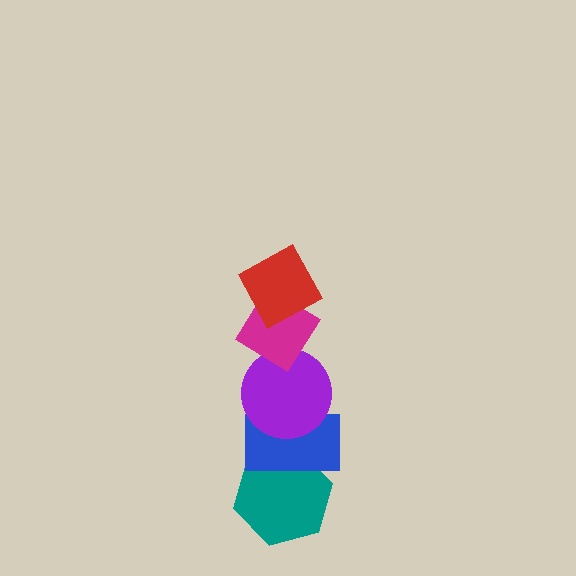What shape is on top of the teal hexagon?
The blue rectangle is on top of the teal hexagon.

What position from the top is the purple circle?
The purple circle is 3rd from the top.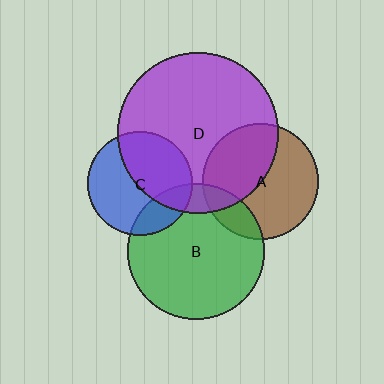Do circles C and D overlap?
Yes.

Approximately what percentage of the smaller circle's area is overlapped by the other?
Approximately 45%.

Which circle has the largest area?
Circle D (purple).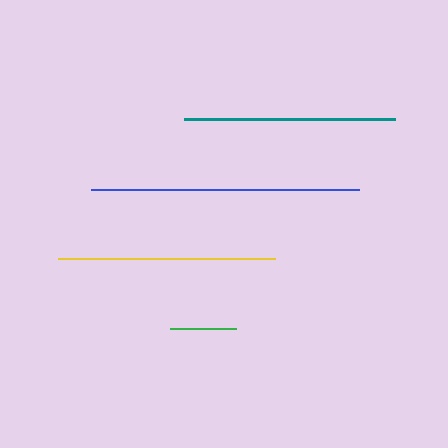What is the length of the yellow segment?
The yellow segment is approximately 218 pixels long.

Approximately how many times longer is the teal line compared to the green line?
The teal line is approximately 3.2 times the length of the green line.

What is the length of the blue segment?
The blue segment is approximately 268 pixels long.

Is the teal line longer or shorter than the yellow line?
The yellow line is longer than the teal line.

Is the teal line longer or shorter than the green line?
The teal line is longer than the green line.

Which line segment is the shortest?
The green line is the shortest at approximately 66 pixels.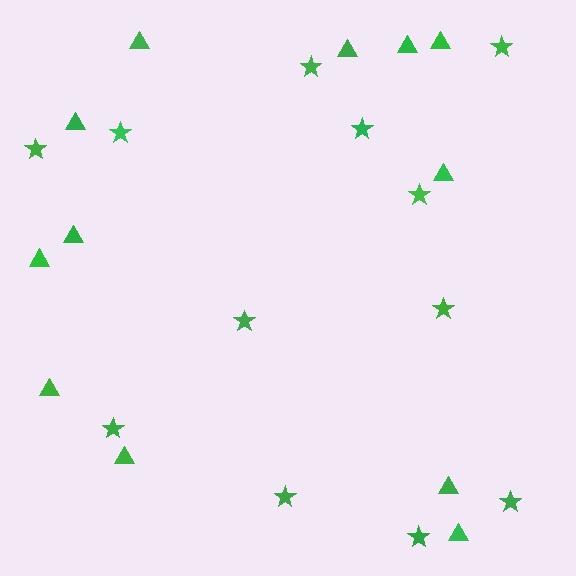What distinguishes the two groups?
There are 2 groups: one group of triangles (12) and one group of stars (12).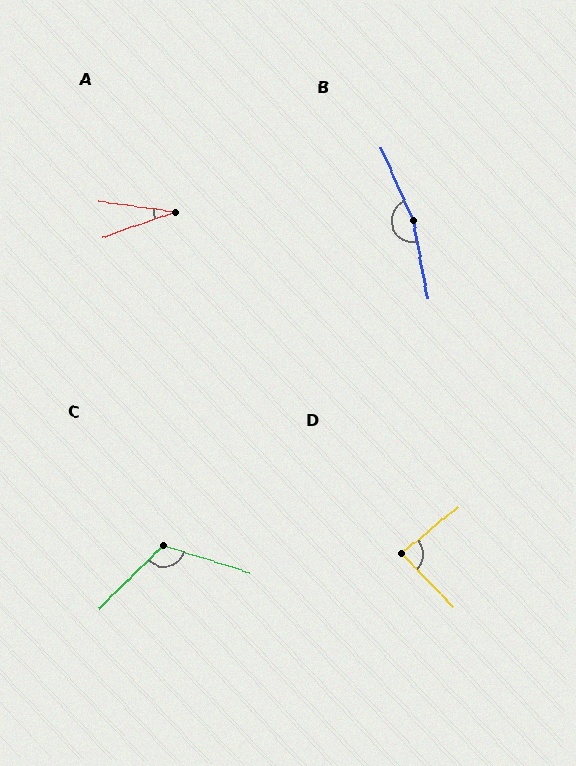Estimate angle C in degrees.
Approximately 118 degrees.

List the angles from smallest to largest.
A (27°), D (85°), C (118°), B (167°).